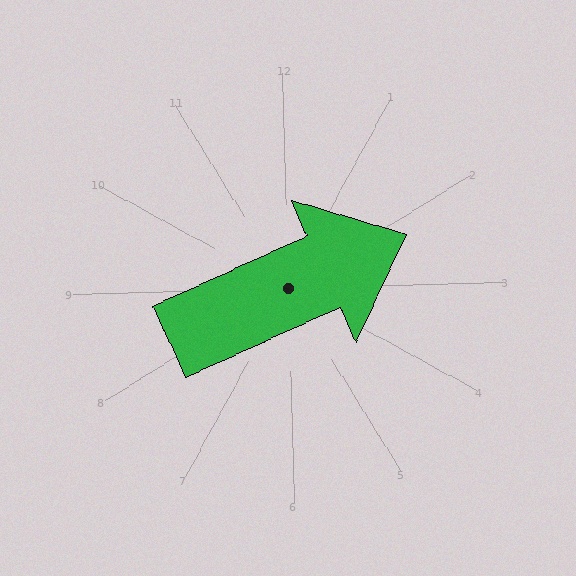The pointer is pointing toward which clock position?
Roughly 2 o'clock.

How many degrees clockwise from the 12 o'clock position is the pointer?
Approximately 67 degrees.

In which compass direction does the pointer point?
Northeast.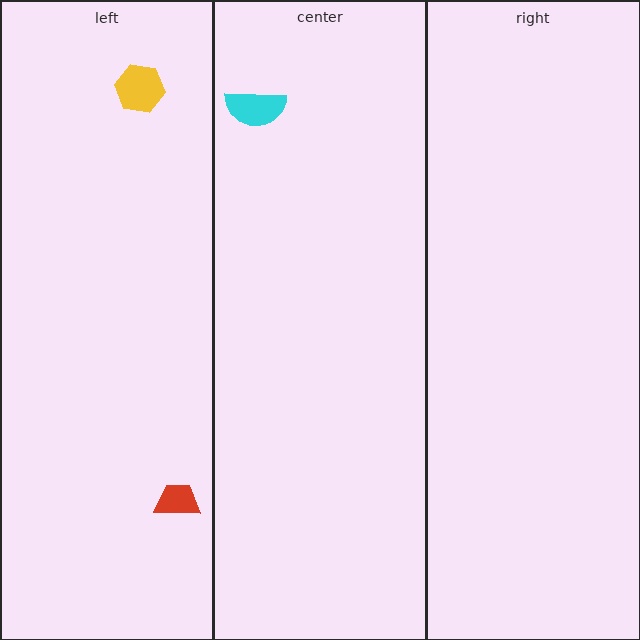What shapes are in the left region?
The yellow hexagon, the red trapezoid.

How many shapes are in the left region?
2.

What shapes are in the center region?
The cyan semicircle.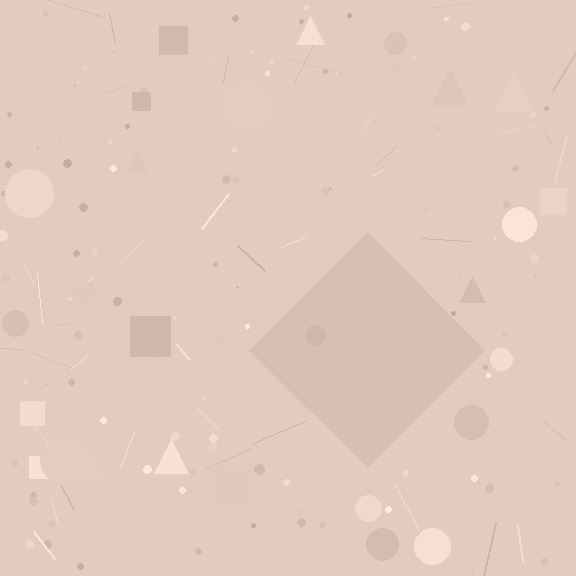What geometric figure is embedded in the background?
A diamond is embedded in the background.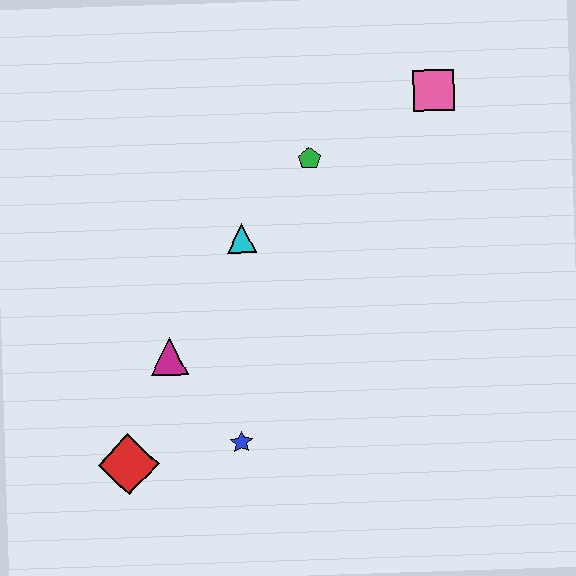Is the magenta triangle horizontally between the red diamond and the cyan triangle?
Yes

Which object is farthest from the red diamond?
The pink square is farthest from the red diamond.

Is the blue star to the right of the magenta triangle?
Yes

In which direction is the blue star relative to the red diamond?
The blue star is to the right of the red diamond.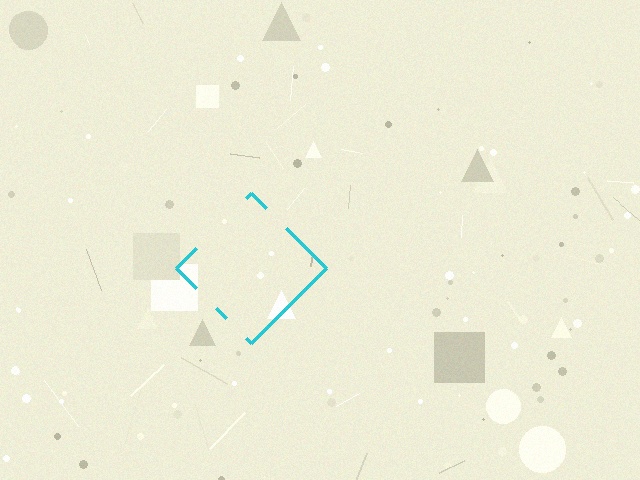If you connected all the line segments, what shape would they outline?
They would outline a diamond.